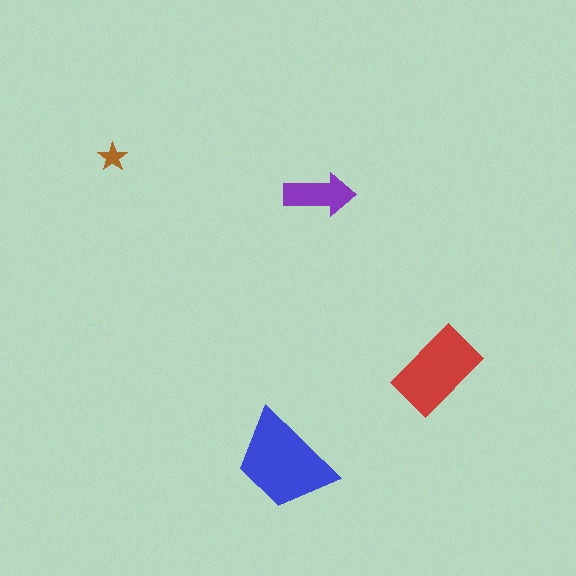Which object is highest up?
The brown star is topmost.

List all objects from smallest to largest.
The brown star, the purple arrow, the red rectangle, the blue trapezoid.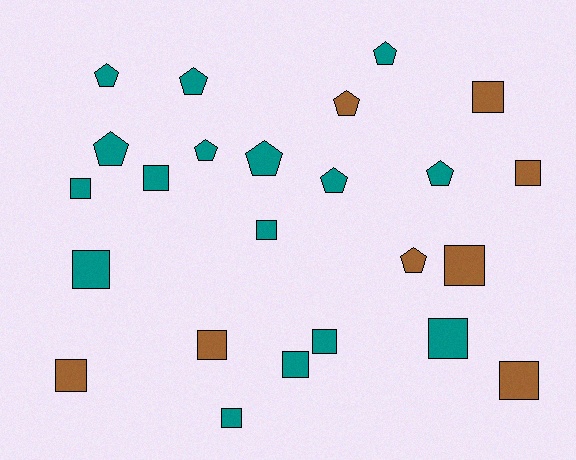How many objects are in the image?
There are 24 objects.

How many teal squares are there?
There are 8 teal squares.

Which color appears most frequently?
Teal, with 16 objects.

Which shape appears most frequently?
Square, with 14 objects.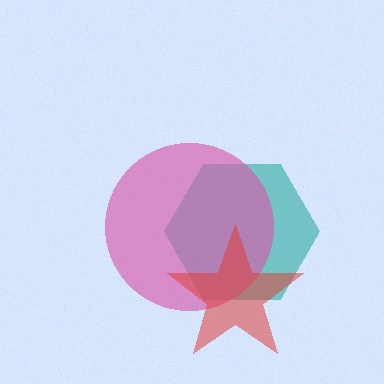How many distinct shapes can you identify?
There are 3 distinct shapes: a teal hexagon, a pink circle, a red star.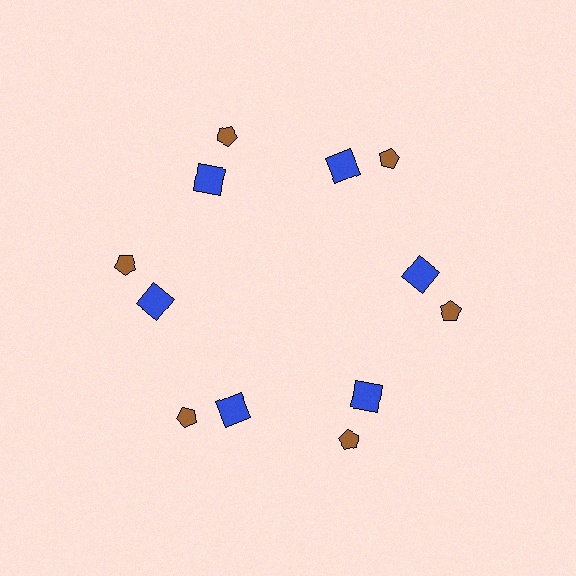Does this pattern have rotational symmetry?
Yes, this pattern has 6-fold rotational symmetry. It looks the same after rotating 60 degrees around the center.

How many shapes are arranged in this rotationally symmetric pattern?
There are 12 shapes, arranged in 6 groups of 2.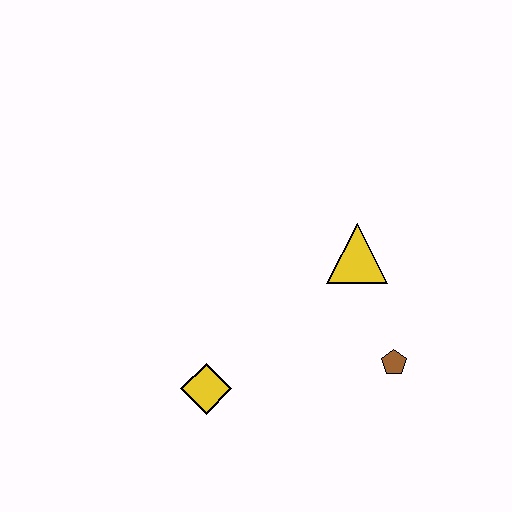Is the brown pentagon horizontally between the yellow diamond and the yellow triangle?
No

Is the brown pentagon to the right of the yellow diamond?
Yes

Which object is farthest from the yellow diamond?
The yellow triangle is farthest from the yellow diamond.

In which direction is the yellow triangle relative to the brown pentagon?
The yellow triangle is above the brown pentagon.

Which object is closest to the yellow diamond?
The brown pentagon is closest to the yellow diamond.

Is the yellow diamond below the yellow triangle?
Yes